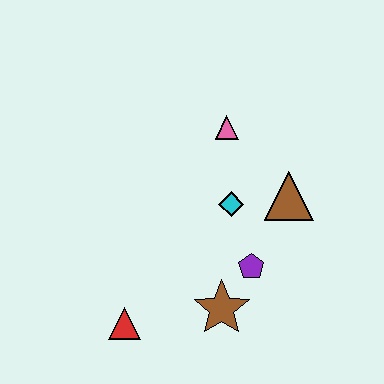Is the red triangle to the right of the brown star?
No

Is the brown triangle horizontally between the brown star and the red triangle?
No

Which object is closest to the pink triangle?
The cyan diamond is closest to the pink triangle.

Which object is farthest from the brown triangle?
The red triangle is farthest from the brown triangle.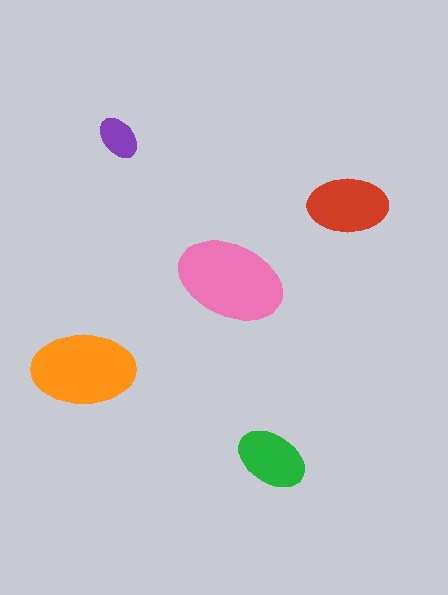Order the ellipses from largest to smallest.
the pink one, the orange one, the red one, the green one, the purple one.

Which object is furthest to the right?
The red ellipse is rightmost.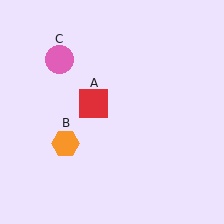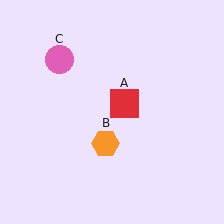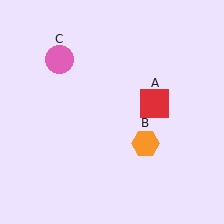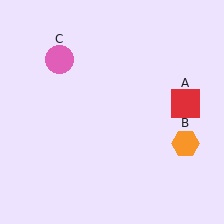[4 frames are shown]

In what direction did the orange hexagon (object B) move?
The orange hexagon (object B) moved right.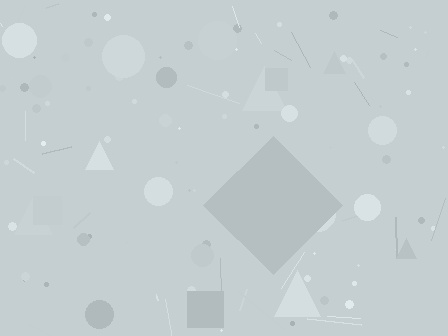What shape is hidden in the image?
A diamond is hidden in the image.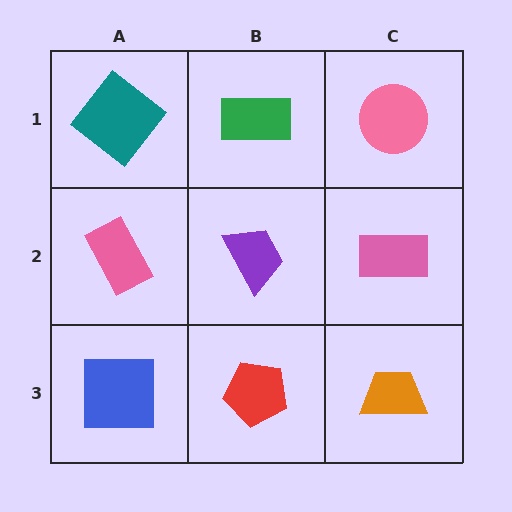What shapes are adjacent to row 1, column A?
A pink rectangle (row 2, column A), a green rectangle (row 1, column B).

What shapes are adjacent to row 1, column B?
A purple trapezoid (row 2, column B), a teal diamond (row 1, column A), a pink circle (row 1, column C).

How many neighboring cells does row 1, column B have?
3.